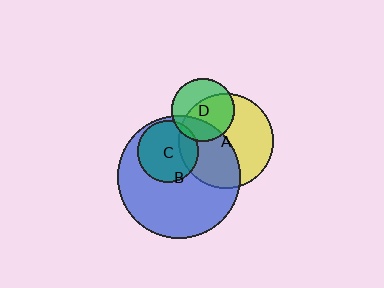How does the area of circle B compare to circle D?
Approximately 3.8 times.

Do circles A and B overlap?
Yes.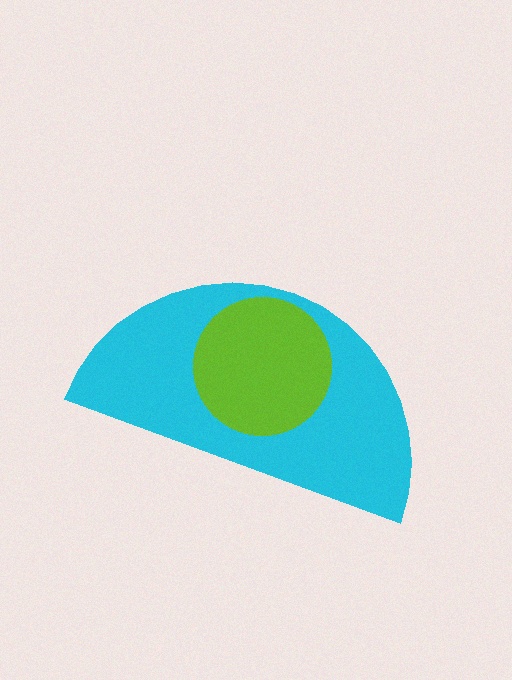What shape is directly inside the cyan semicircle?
The lime circle.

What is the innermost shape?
The lime circle.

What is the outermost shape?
The cyan semicircle.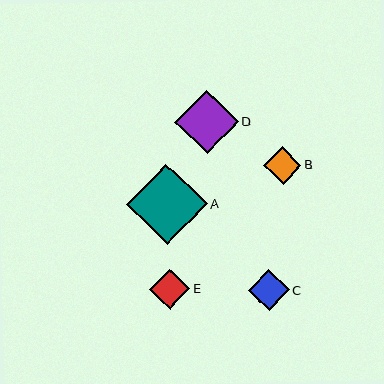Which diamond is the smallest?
Diamond B is the smallest with a size of approximately 37 pixels.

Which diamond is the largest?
Diamond A is the largest with a size of approximately 81 pixels.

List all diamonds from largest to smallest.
From largest to smallest: A, D, C, E, B.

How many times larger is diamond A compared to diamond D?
Diamond A is approximately 1.3 times the size of diamond D.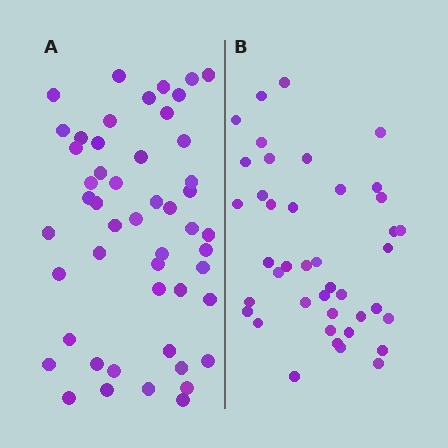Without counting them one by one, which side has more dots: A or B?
Region A (the left region) has more dots.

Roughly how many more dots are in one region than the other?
Region A has roughly 8 or so more dots than region B.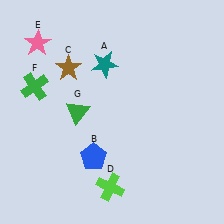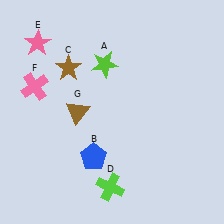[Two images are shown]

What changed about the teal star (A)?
In Image 1, A is teal. In Image 2, it changed to lime.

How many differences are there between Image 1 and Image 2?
There are 3 differences between the two images.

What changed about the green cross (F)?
In Image 1, F is green. In Image 2, it changed to pink.